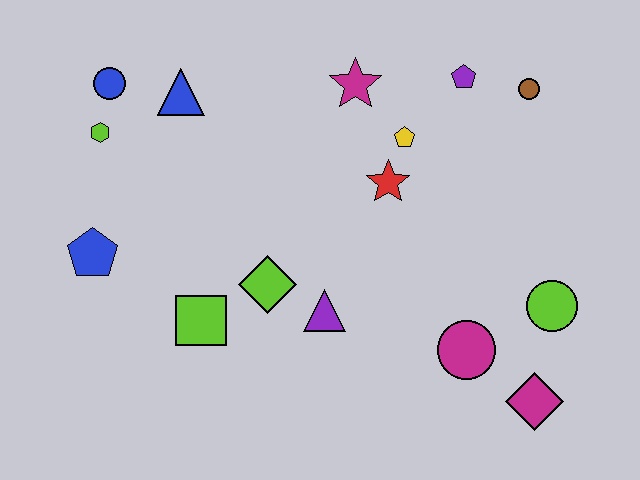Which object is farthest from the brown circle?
The blue pentagon is farthest from the brown circle.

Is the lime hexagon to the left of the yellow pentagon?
Yes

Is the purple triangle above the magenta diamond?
Yes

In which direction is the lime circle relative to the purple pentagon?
The lime circle is below the purple pentagon.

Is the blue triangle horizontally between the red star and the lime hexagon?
Yes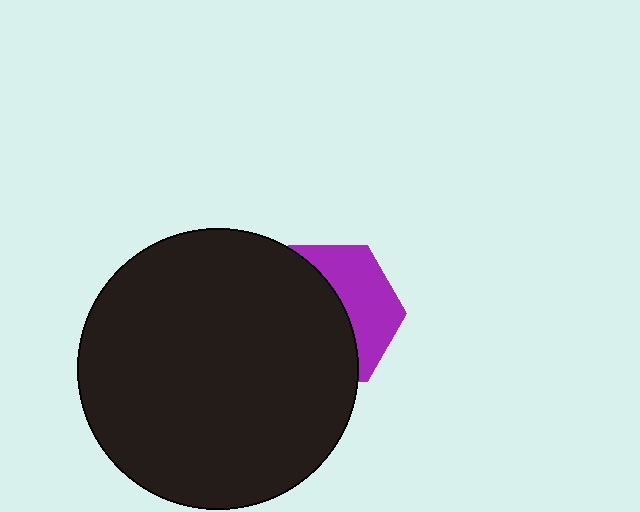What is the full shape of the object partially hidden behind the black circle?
The partially hidden object is a purple hexagon.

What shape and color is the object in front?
The object in front is a black circle.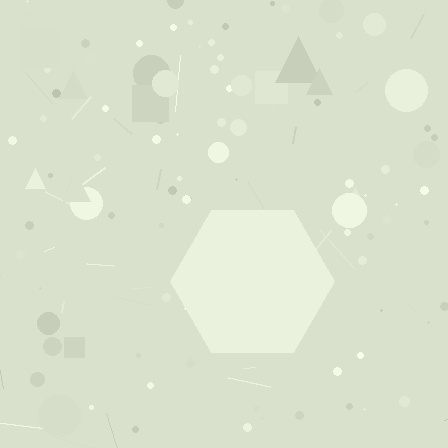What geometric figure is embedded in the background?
A hexagon is embedded in the background.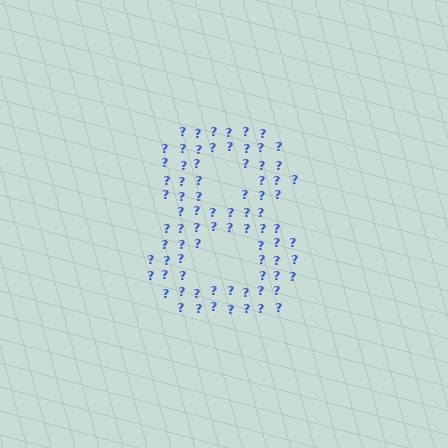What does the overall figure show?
The overall figure shows the digit 8.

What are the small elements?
The small elements are question marks.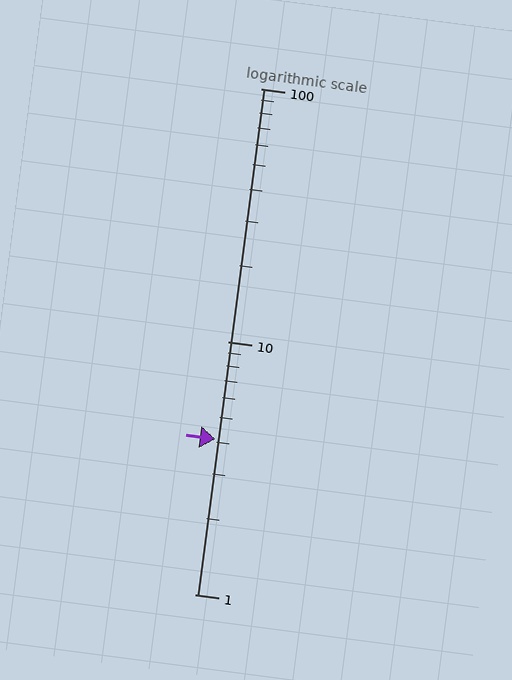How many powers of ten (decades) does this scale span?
The scale spans 2 decades, from 1 to 100.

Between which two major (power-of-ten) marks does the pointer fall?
The pointer is between 1 and 10.